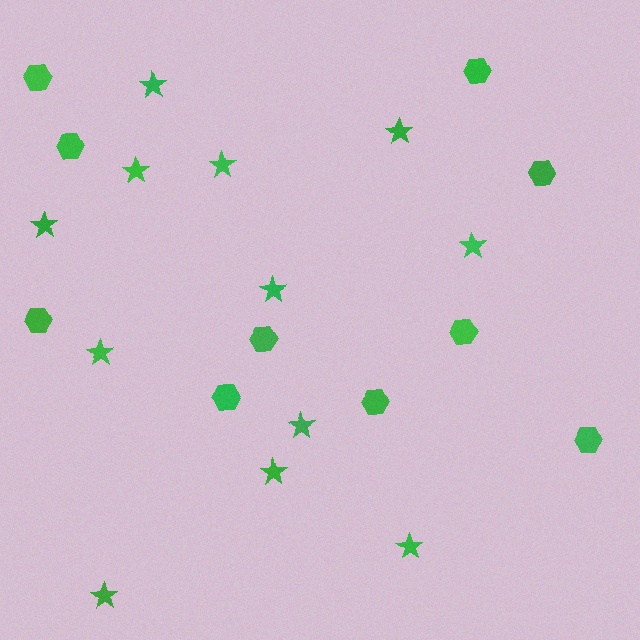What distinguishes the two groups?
There are 2 groups: one group of hexagons (10) and one group of stars (12).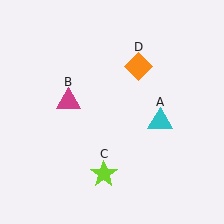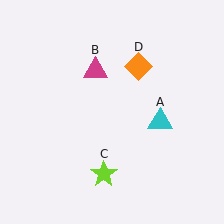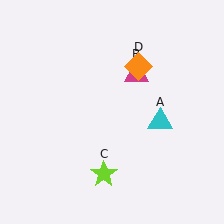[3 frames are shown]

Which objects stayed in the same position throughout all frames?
Cyan triangle (object A) and lime star (object C) and orange diamond (object D) remained stationary.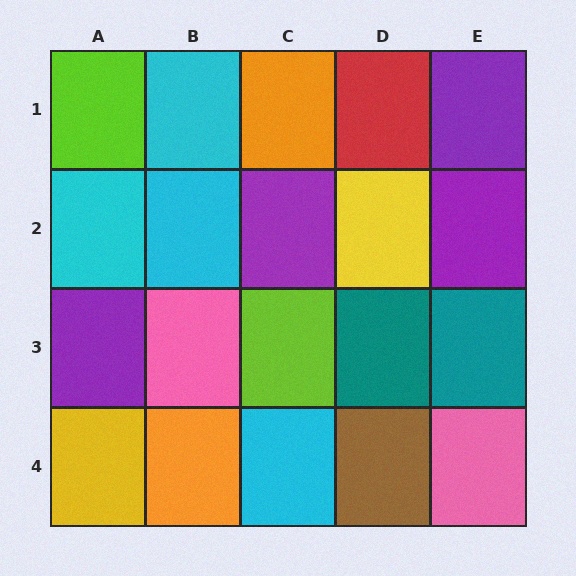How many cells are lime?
2 cells are lime.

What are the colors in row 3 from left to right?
Purple, pink, lime, teal, teal.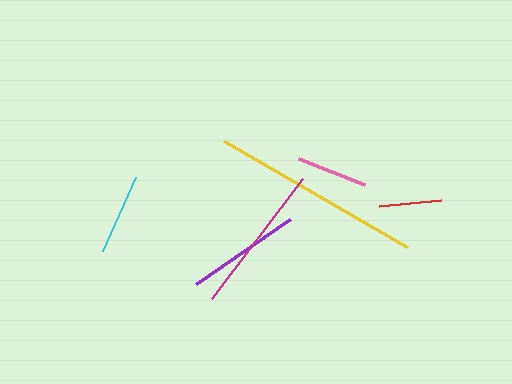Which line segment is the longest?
The yellow line is the longest at approximately 211 pixels.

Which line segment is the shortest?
The red line is the shortest at approximately 62 pixels.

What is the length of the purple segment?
The purple segment is approximately 115 pixels long.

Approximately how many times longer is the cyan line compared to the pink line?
The cyan line is approximately 1.1 times the length of the pink line.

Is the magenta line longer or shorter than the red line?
The magenta line is longer than the red line.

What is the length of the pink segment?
The pink segment is approximately 70 pixels long.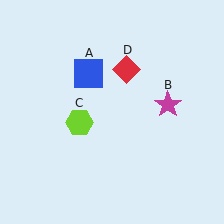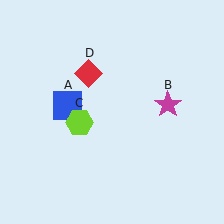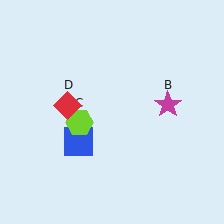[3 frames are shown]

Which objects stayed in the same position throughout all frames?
Magenta star (object B) and lime hexagon (object C) remained stationary.